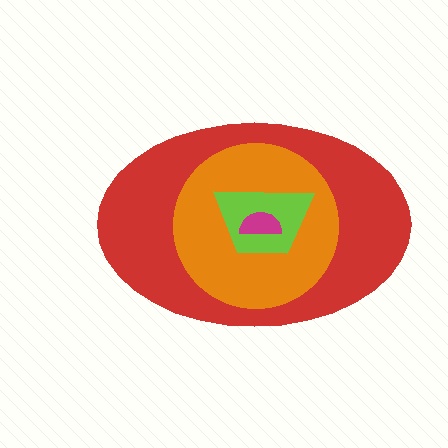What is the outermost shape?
The red ellipse.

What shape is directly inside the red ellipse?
The orange circle.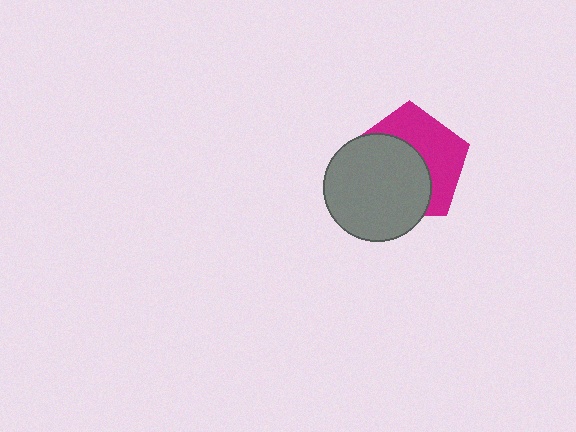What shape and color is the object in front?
The object in front is a gray circle.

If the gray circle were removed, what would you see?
You would see the complete magenta pentagon.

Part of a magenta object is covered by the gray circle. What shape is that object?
It is a pentagon.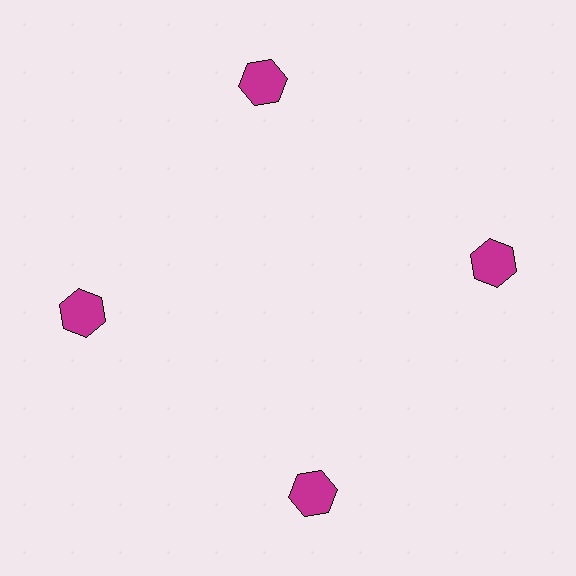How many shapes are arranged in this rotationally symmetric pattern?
There are 4 shapes, arranged in 4 groups of 1.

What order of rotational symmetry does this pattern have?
This pattern has 4-fold rotational symmetry.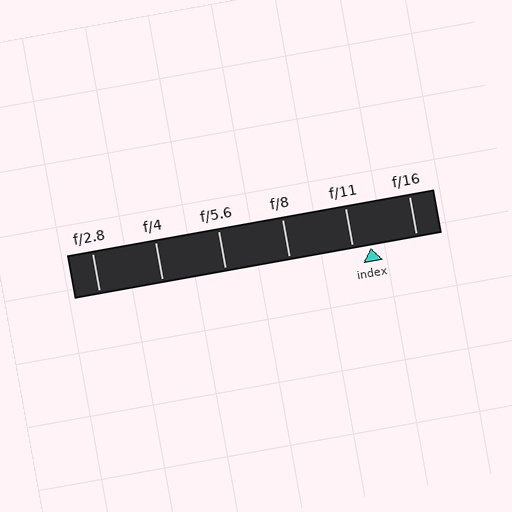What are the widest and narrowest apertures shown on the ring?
The widest aperture shown is f/2.8 and the narrowest is f/16.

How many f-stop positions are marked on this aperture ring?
There are 6 f-stop positions marked.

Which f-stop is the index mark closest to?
The index mark is closest to f/11.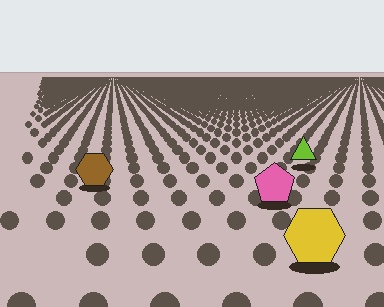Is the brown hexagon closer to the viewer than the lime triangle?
Yes. The brown hexagon is closer — you can tell from the texture gradient: the ground texture is coarser near it.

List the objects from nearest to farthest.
From nearest to farthest: the yellow hexagon, the pink pentagon, the brown hexagon, the lime triangle.